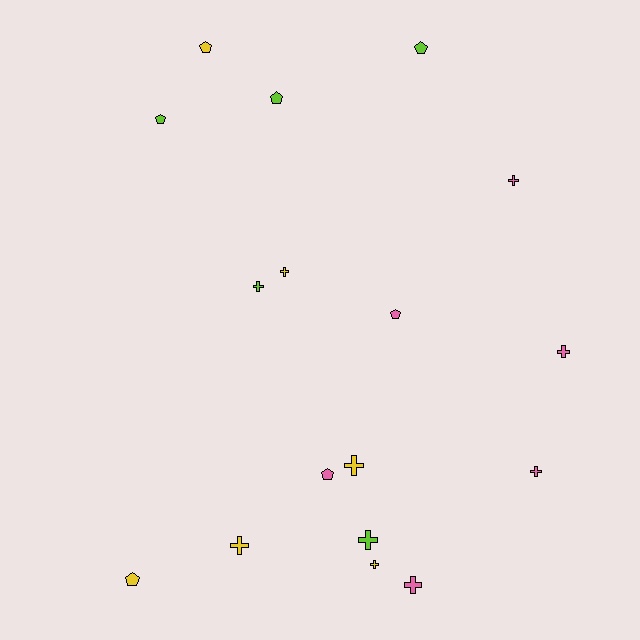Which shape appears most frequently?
Cross, with 10 objects.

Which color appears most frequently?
Yellow, with 6 objects.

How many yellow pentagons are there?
There are 2 yellow pentagons.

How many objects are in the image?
There are 17 objects.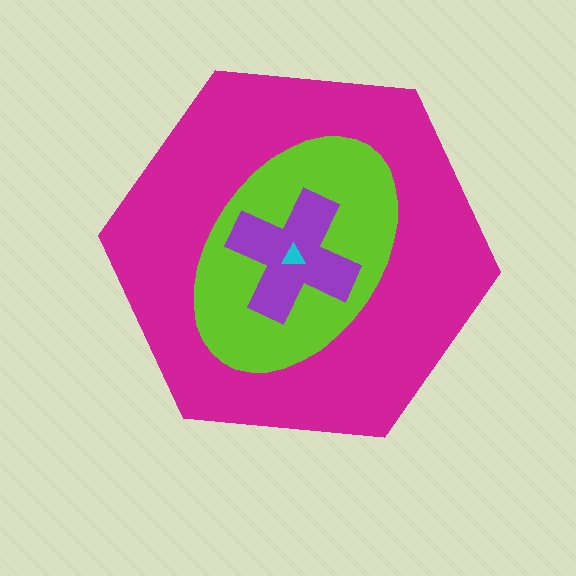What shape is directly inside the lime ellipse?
The purple cross.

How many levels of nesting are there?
4.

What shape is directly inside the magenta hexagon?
The lime ellipse.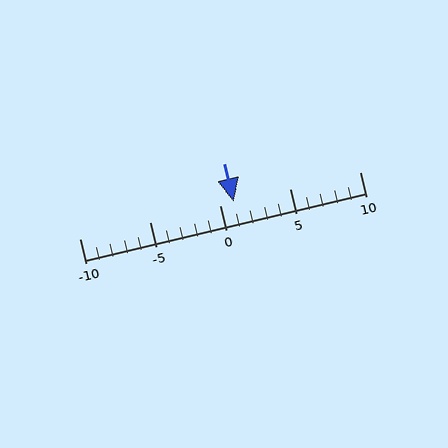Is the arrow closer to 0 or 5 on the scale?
The arrow is closer to 0.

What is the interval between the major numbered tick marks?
The major tick marks are spaced 5 units apart.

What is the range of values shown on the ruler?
The ruler shows values from -10 to 10.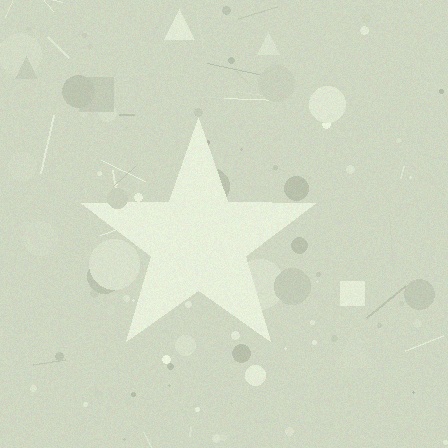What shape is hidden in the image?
A star is hidden in the image.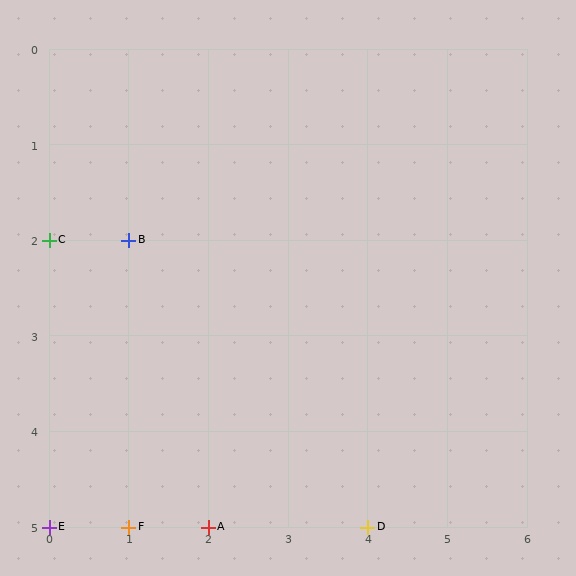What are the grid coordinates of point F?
Point F is at grid coordinates (1, 5).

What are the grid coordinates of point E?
Point E is at grid coordinates (0, 5).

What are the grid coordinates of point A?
Point A is at grid coordinates (2, 5).